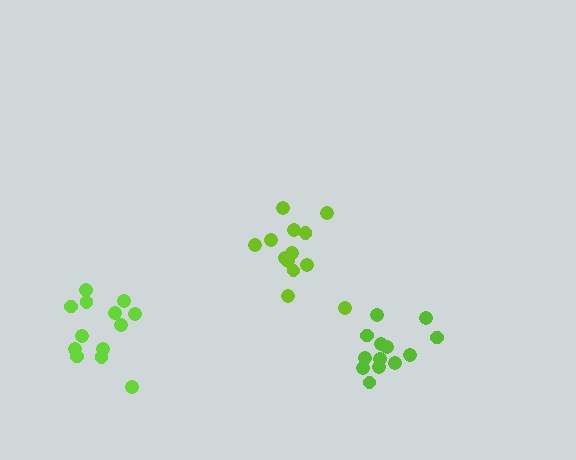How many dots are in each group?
Group 1: 13 dots, Group 2: 13 dots, Group 3: 13 dots (39 total).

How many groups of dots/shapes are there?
There are 3 groups.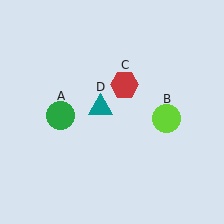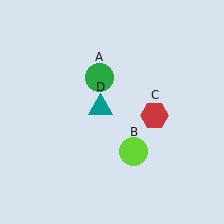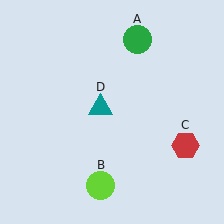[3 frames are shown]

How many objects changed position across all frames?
3 objects changed position: green circle (object A), lime circle (object B), red hexagon (object C).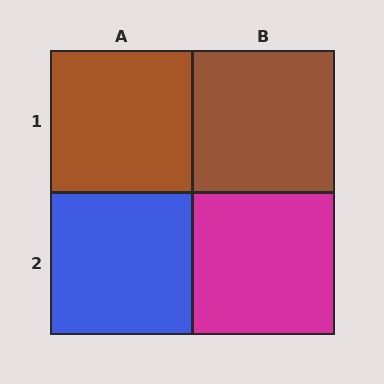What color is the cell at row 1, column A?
Brown.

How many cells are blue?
1 cell is blue.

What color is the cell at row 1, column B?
Brown.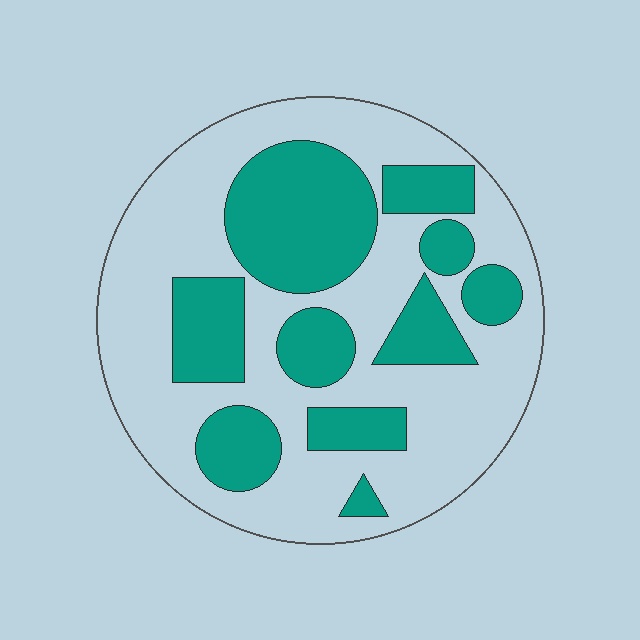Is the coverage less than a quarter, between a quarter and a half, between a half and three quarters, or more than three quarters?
Between a quarter and a half.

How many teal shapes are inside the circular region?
10.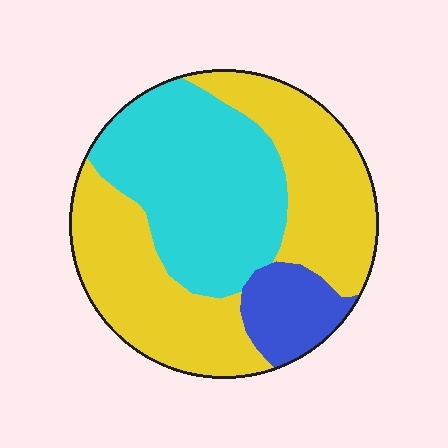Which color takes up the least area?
Blue, at roughly 10%.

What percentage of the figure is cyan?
Cyan covers 38% of the figure.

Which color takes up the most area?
Yellow, at roughly 50%.